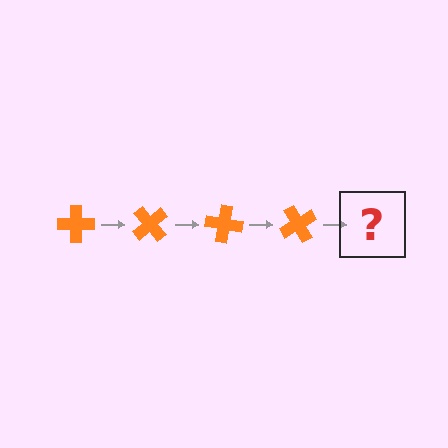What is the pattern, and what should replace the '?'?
The pattern is that the cross rotates 50 degrees each step. The '?' should be an orange cross rotated 200 degrees.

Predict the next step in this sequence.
The next step is an orange cross rotated 200 degrees.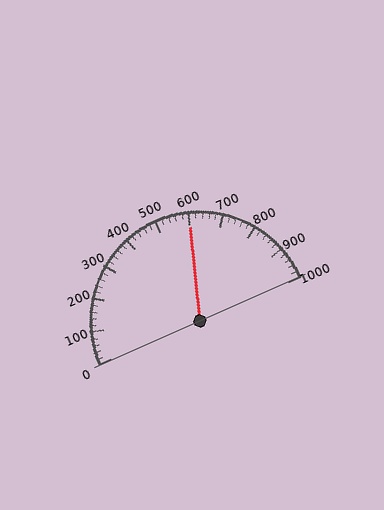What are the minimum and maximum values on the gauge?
The gauge ranges from 0 to 1000.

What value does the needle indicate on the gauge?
The needle indicates approximately 600.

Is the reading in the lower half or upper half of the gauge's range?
The reading is in the upper half of the range (0 to 1000).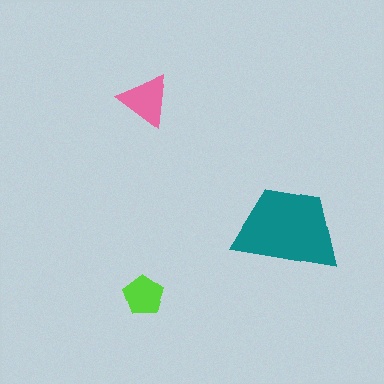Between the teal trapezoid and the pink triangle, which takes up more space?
The teal trapezoid.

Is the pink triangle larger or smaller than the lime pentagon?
Larger.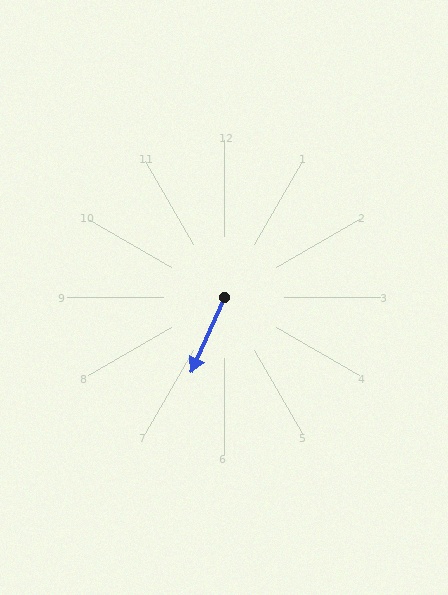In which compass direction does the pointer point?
Southwest.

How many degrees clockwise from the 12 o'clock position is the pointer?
Approximately 204 degrees.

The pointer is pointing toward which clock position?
Roughly 7 o'clock.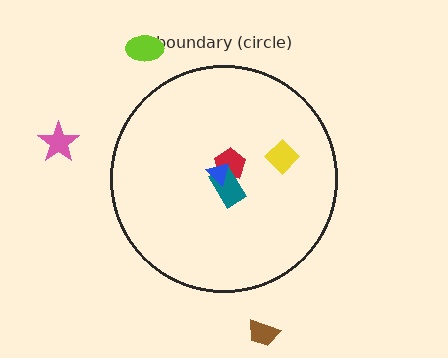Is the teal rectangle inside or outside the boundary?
Inside.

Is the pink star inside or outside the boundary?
Outside.